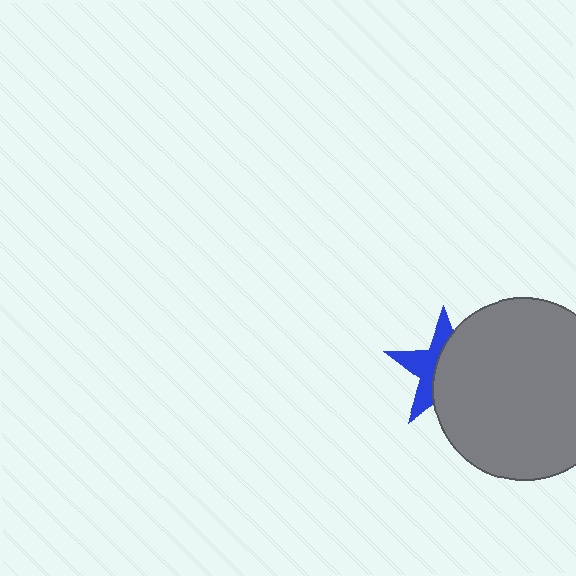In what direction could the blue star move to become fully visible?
The blue star could move left. That would shift it out from behind the gray circle entirely.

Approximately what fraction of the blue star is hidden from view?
Roughly 57% of the blue star is hidden behind the gray circle.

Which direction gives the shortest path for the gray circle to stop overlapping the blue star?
Moving right gives the shortest separation.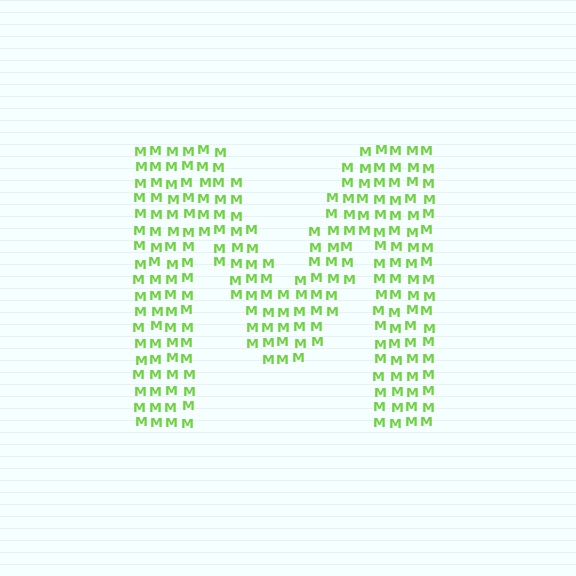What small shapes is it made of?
It is made of small letter M's.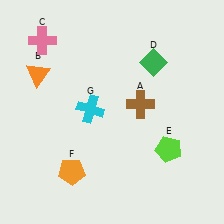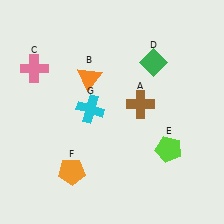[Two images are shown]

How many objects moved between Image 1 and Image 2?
2 objects moved between the two images.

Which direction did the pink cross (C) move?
The pink cross (C) moved down.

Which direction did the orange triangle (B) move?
The orange triangle (B) moved right.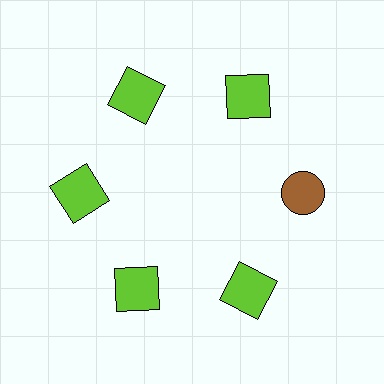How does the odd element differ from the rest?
It differs in both color (brown instead of lime) and shape (circle instead of square).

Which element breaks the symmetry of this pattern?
The brown circle at roughly the 3 o'clock position breaks the symmetry. All other shapes are lime squares.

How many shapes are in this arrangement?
There are 6 shapes arranged in a ring pattern.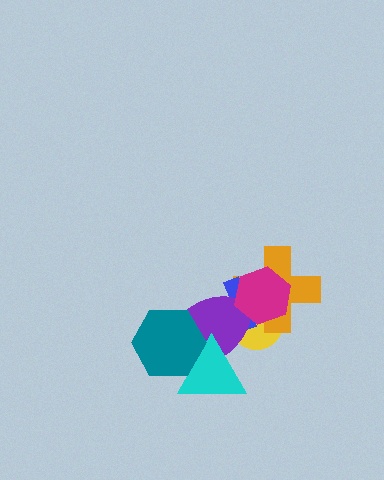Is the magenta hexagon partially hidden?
No, no other shape covers it.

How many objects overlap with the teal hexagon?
2 objects overlap with the teal hexagon.